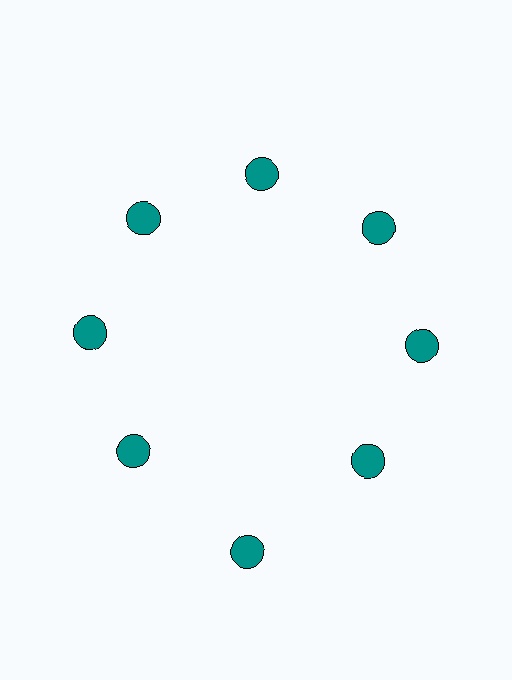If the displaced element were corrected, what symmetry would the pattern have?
It would have 8-fold rotational symmetry — the pattern would map onto itself every 45 degrees.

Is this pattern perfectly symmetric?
No. The 8 teal circles are arranged in a ring, but one element near the 6 o'clock position is pushed outward from the center, breaking the 8-fold rotational symmetry.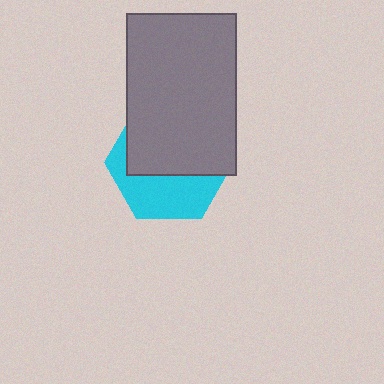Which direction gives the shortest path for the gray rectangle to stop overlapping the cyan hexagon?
Moving up gives the shortest separation.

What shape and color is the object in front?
The object in front is a gray rectangle.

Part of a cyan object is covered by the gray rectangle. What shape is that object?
It is a hexagon.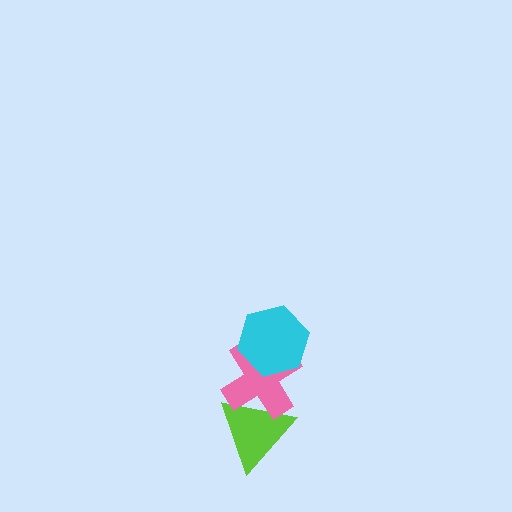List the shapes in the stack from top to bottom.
From top to bottom: the cyan hexagon, the pink cross, the lime triangle.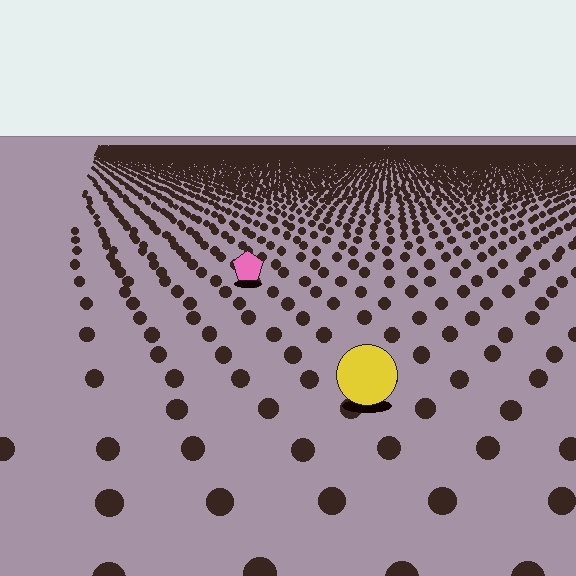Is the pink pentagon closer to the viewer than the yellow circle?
No. The yellow circle is closer — you can tell from the texture gradient: the ground texture is coarser near it.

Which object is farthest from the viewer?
The pink pentagon is farthest from the viewer. It appears smaller and the ground texture around it is denser.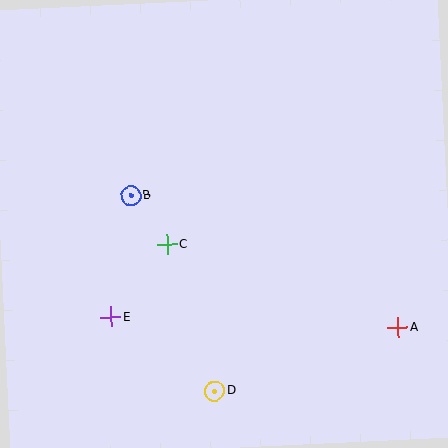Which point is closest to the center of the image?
Point C at (167, 244) is closest to the center.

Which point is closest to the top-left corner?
Point B is closest to the top-left corner.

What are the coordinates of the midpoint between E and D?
The midpoint between E and D is at (163, 354).